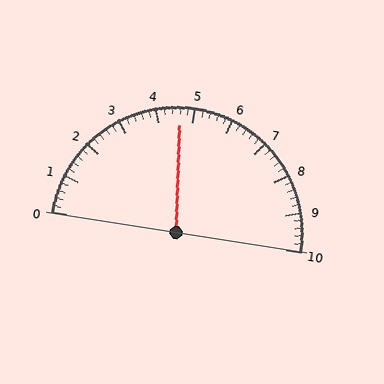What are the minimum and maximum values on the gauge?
The gauge ranges from 0 to 10.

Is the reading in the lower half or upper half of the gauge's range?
The reading is in the lower half of the range (0 to 10).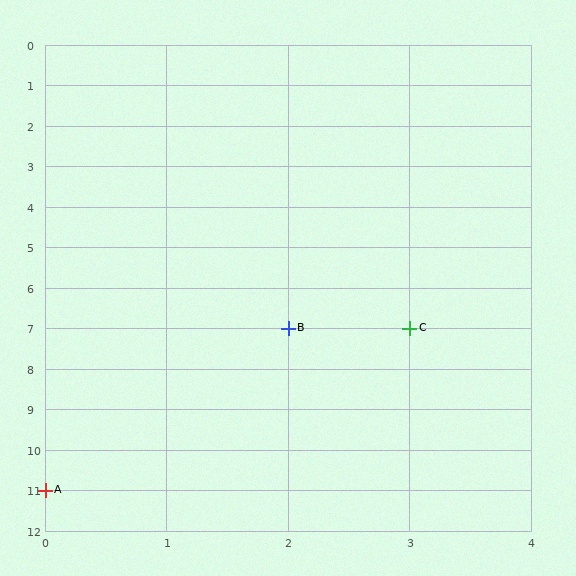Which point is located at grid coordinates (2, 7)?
Point B is at (2, 7).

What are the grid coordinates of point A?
Point A is at grid coordinates (0, 11).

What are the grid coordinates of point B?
Point B is at grid coordinates (2, 7).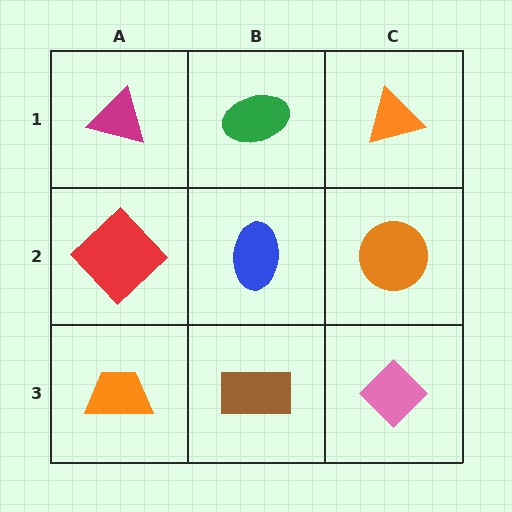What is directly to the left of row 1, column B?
A magenta triangle.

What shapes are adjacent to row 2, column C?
An orange triangle (row 1, column C), a pink diamond (row 3, column C), a blue ellipse (row 2, column B).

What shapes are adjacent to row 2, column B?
A green ellipse (row 1, column B), a brown rectangle (row 3, column B), a red diamond (row 2, column A), an orange circle (row 2, column C).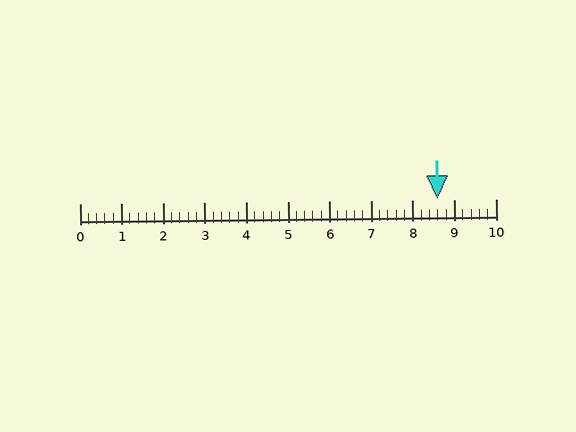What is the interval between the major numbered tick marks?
The major tick marks are spaced 1 units apart.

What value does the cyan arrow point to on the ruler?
The cyan arrow points to approximately 8.6.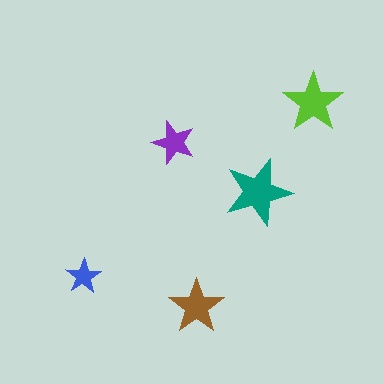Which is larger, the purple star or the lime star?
The lime one.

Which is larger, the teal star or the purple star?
The teal one.